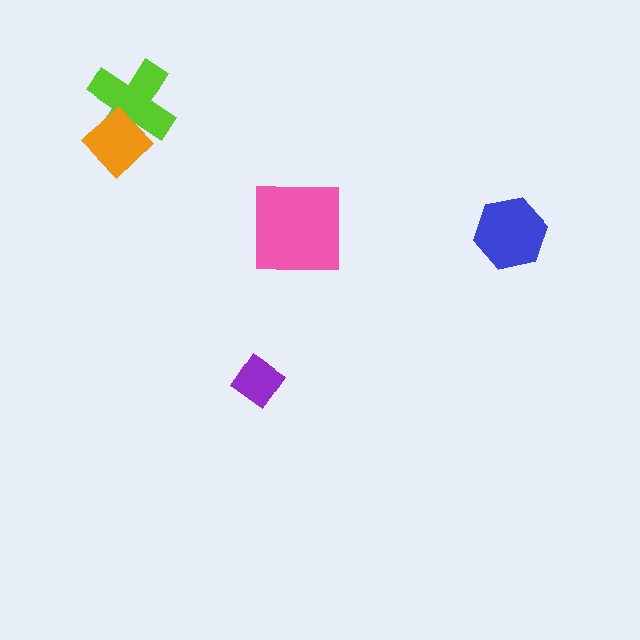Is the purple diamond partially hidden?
No, no other shape covers it.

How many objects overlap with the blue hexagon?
0 objects overlap with the blue hexagon.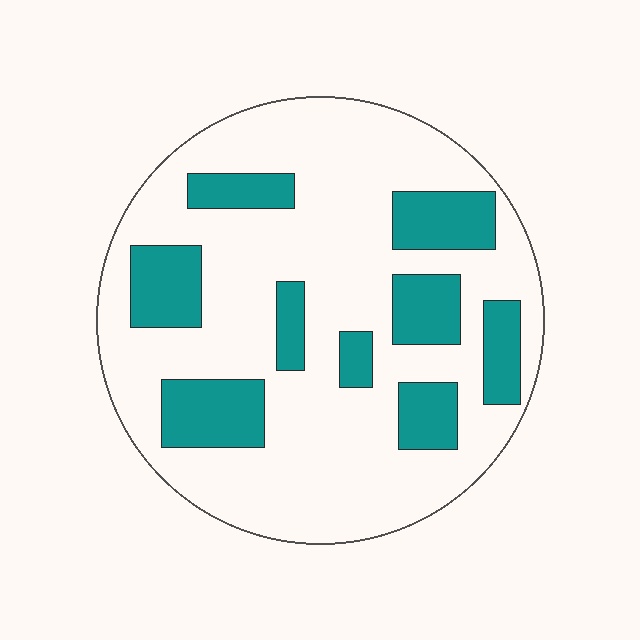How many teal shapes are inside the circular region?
9.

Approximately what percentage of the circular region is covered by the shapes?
Approximately 25%.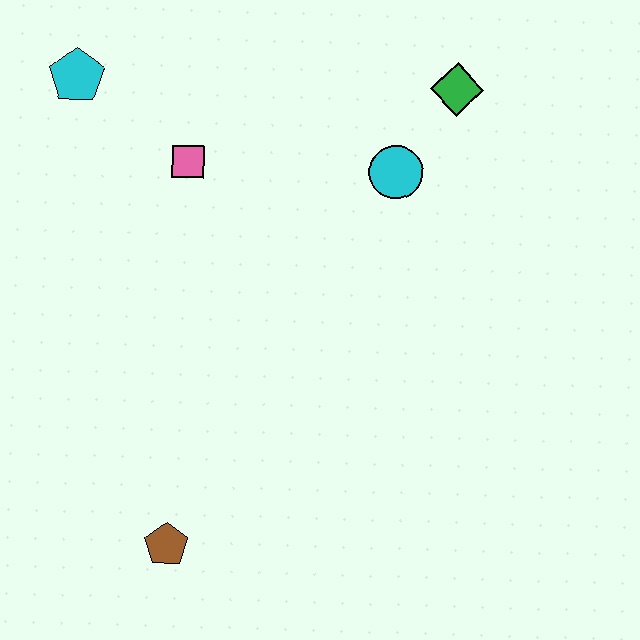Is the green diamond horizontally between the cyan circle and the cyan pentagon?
No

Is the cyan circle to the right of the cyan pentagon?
Yes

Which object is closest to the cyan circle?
The green diamond is closest to the cyan circle.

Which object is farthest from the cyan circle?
The brown pentagon is farthest from the cyan circle.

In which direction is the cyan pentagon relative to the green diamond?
The cyan pentagon is to the left of the green diamond.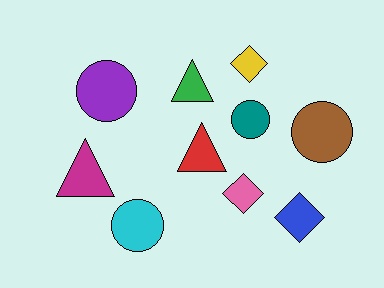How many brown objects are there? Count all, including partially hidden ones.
There is 1 brown object.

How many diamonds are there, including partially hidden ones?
There are 3 diamonds.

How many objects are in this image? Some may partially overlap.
There are 10 objects.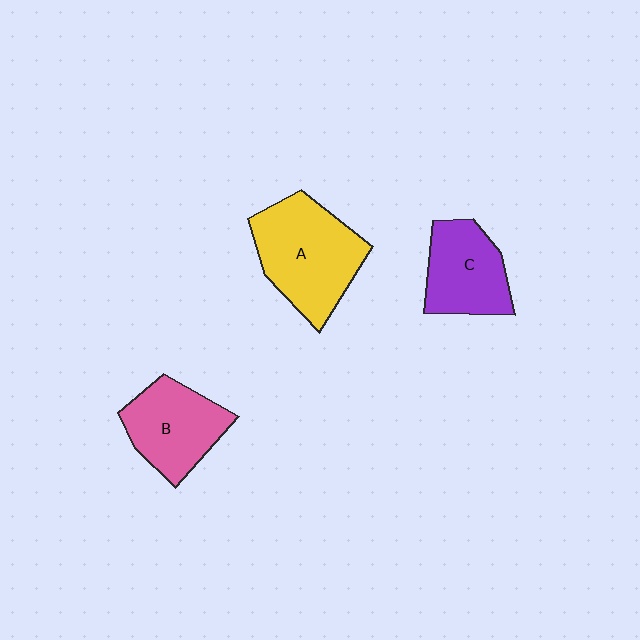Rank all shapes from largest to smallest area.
From largest to smallest: A (yellow), B (pink), C (purple).